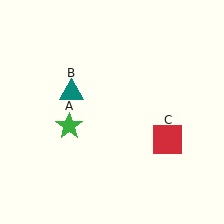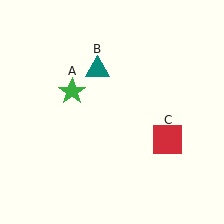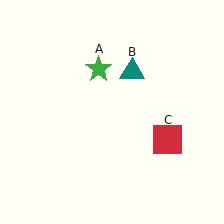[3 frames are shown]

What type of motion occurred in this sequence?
The green star (object A), teal triangle (object B) rotated clockwise around the center of the scene.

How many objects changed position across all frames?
2 objects changed position: green star (object A), teal triangle (object B).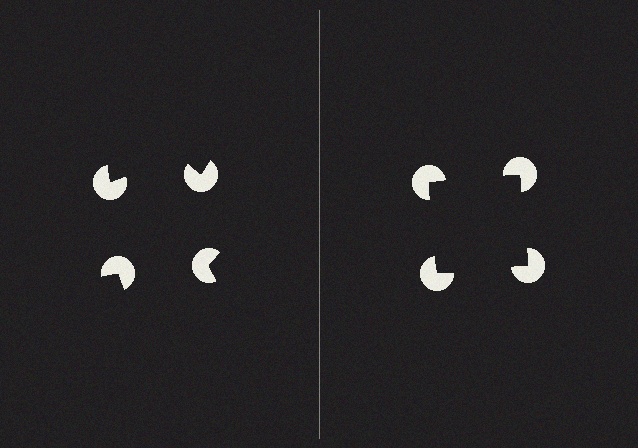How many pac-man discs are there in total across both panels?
8 — 4 on each side.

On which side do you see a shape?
An illusory square appears on the right side. On the left side the wedge cuts are rotated, so no coherent shape forms.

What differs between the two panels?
The pac-man discs are positioned identically on both sides; only the wedge orientations differ. On the right they align to a square; on the left they are misaligned.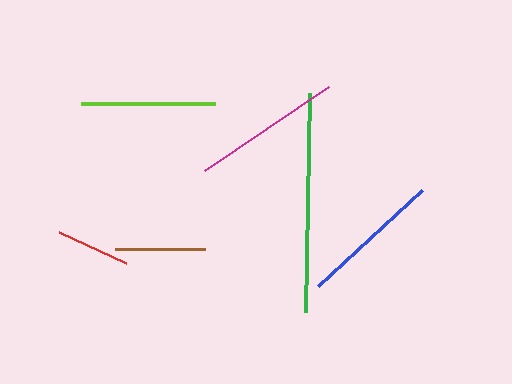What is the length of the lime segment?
The lime segment is approximately 134 pixels long.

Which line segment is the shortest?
The red line is the shortest at approximately 74 pixels.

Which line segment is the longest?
The green line is the longest at approximately 219 pixels.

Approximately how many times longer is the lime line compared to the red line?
The lime line is approximately 1.8 times the length of the red line.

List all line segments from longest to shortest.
From longest to shortest: green, magenta, blue, lime, brown, red.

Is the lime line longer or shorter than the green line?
The green line is longer than the lime line.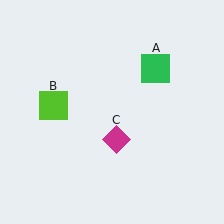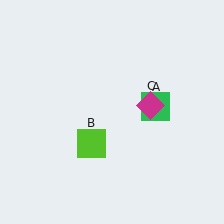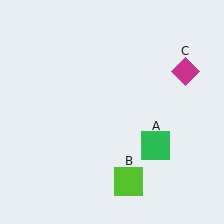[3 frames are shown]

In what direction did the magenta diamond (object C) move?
The magenta diamond (object C) moved up and to the right.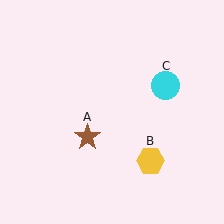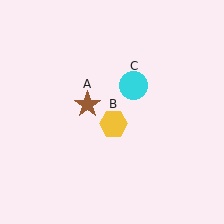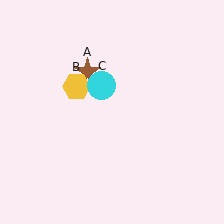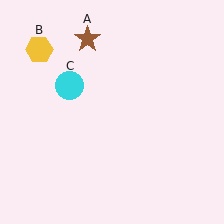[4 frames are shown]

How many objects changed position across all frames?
3 objects changed position: brown star (object A), yellow hexagon (object B), cyan circle (object C).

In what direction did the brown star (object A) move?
The brown star (object A) moved up.